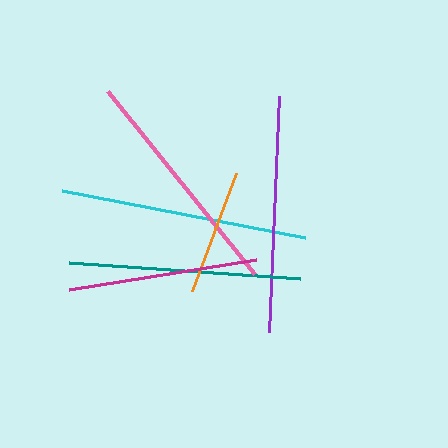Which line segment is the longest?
The cyan line is the longest at approximately 248 pixels.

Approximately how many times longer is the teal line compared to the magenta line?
The teal line is approximately 1.2 times the length of the magenta line.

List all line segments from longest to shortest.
From longest to shortest: cyan, purple, pink, teal, magenta, orange.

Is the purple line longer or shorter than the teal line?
The purple line is longer than the teal line.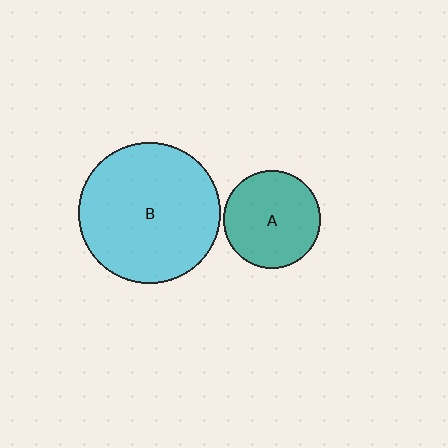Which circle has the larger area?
Circle B (cyan).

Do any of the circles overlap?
No, none of the circles overlap.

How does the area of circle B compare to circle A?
Approximately 2.1 times.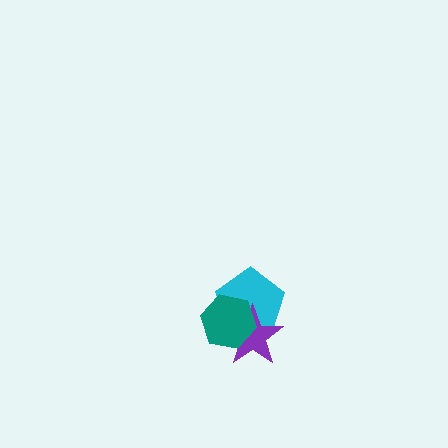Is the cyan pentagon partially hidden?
Yes, it is partially covered by another shape.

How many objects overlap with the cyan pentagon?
2 objects overlap with the cyan pentagon.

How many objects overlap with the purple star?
2 objects overlap with the purple star.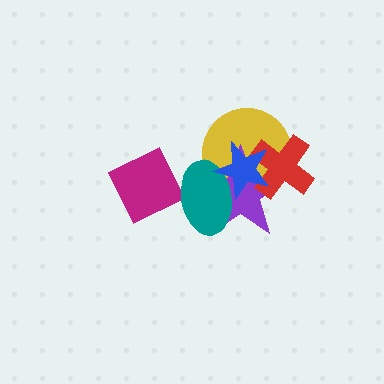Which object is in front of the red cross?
The blue star is in front of the red cross.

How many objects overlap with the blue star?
4 objects overlap with the blue star.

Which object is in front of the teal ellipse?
The blue star is in front of the teal ellipse.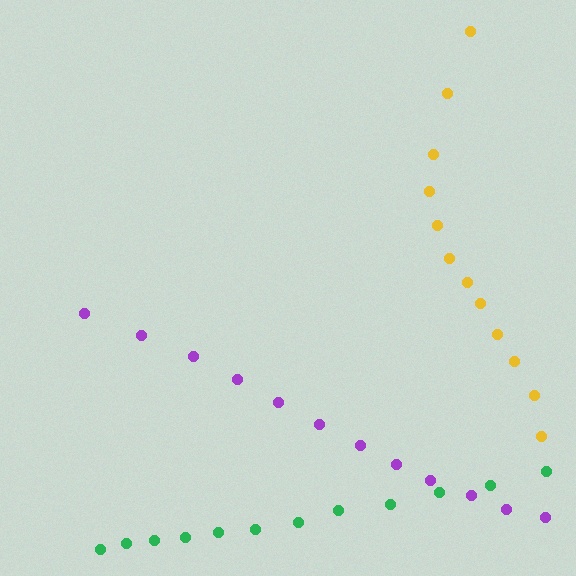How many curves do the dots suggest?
There are 3 distinct paths.